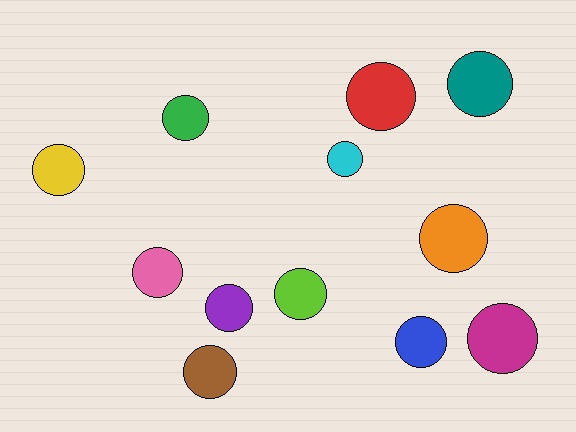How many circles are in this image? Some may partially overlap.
There are 12 circles.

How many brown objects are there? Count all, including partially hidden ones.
There is 1 brown object.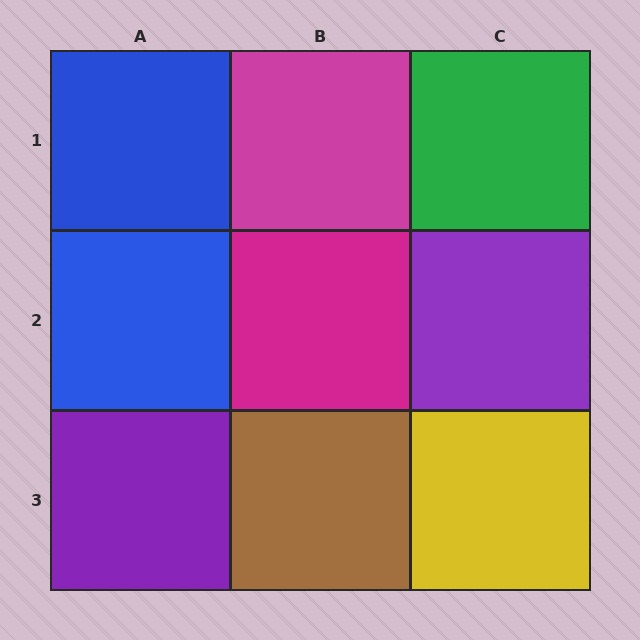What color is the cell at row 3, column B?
Brown.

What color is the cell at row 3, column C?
Yellow.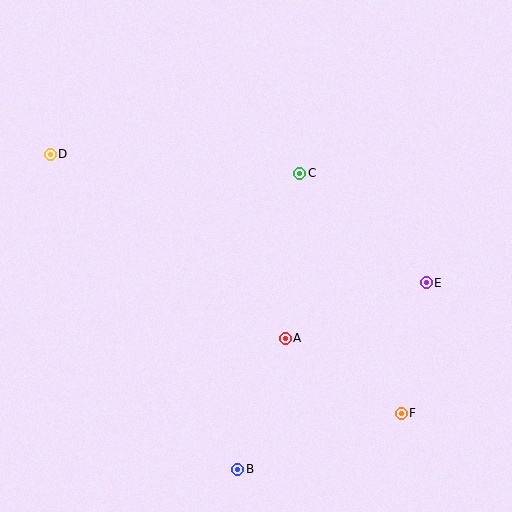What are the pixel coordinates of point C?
Point C is at (300, 173).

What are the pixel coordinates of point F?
Point F is at (401, 413).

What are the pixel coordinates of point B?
Point B is at (238, 469).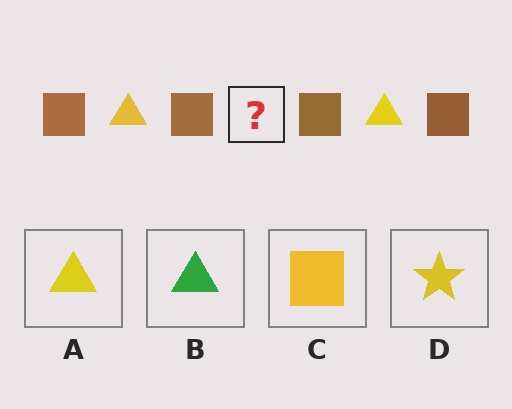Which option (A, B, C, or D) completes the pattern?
A.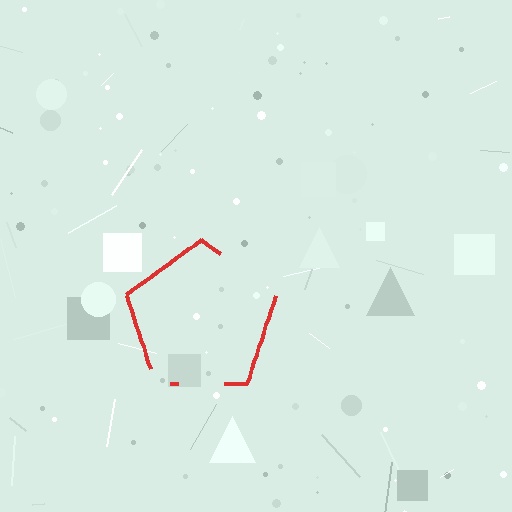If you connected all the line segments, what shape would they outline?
They would outline a pentagon.